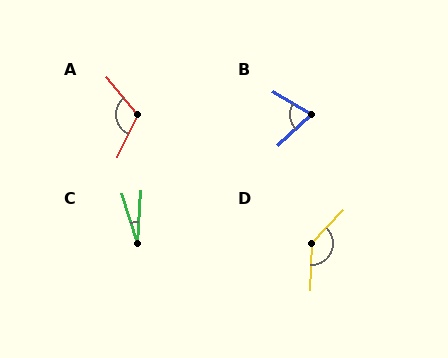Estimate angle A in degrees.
Approximately 115 degrees.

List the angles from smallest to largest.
C (21°), B (74°), A (115°), D (138°).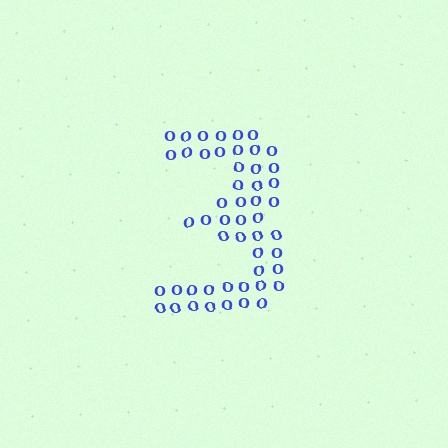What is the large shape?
The large shape is the digit 3.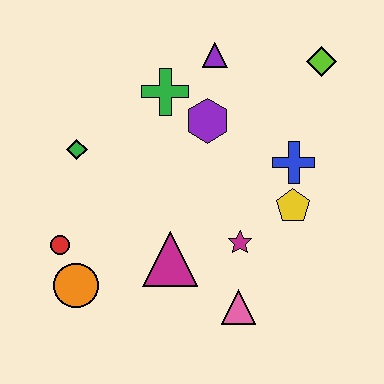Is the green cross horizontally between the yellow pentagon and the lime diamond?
No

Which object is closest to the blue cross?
The yellow pentagon is closest to the blue cross.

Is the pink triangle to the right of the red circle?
Yes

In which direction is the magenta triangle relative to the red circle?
The magenta triangle is to the right of the red circle.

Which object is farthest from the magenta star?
The lime diamond is farthest from the magenta star.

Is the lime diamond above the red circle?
Yes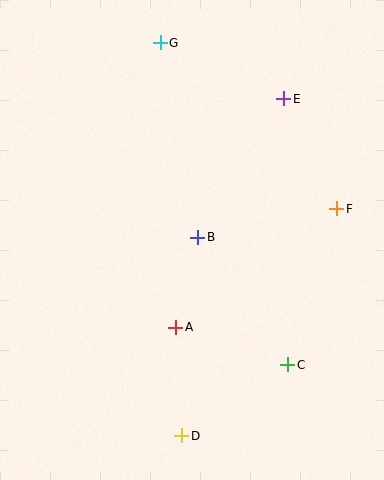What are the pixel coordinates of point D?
Point D is at (182, 436).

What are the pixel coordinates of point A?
Point A is at (176, 327).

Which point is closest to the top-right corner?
Point E is closest to the top-right corner.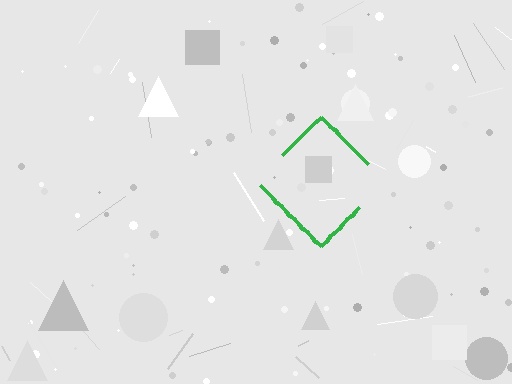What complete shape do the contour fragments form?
The contour fragments form a diamond.